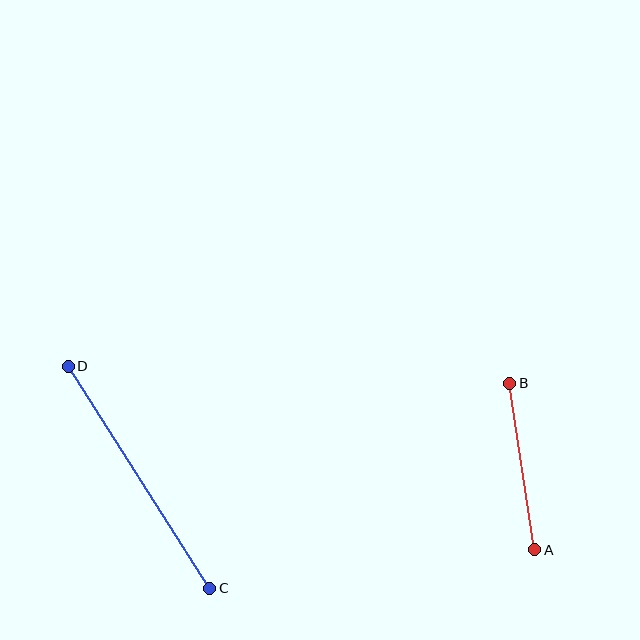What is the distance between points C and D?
The distance is approximately 263 pixels.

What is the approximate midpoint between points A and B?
The midpoint is at approximately (522, 466) pixels.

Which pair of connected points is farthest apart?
Points C and D are farthest apart.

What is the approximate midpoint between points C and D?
The midpoint is at approximately (139, 477) pixels.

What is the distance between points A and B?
The distance is approximately 168 pixels.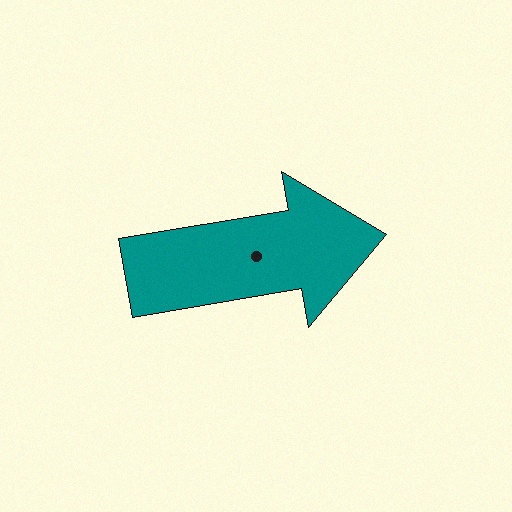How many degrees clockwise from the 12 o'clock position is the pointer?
Approximately 80 degrees.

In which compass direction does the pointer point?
East.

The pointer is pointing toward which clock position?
Roughly 3 o'clock.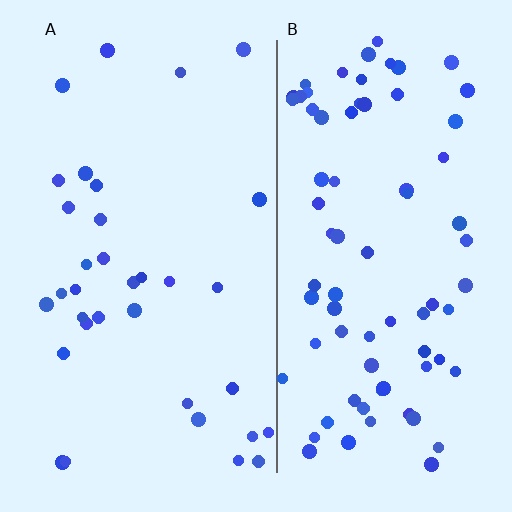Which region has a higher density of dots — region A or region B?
B (the right).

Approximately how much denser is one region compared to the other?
Approximately 2.3× — region B over region A.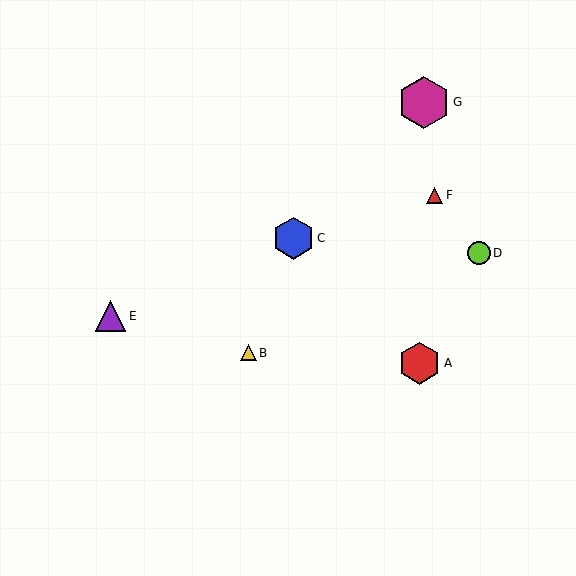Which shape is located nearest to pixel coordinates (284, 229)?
The blue hexagon (labeled C) at (293, 238) is nearest to that location.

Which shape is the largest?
The magenta hexagon (labeled G) is the largest.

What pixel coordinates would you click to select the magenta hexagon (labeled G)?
Click at (424, 102) to select the magenta hexagon G.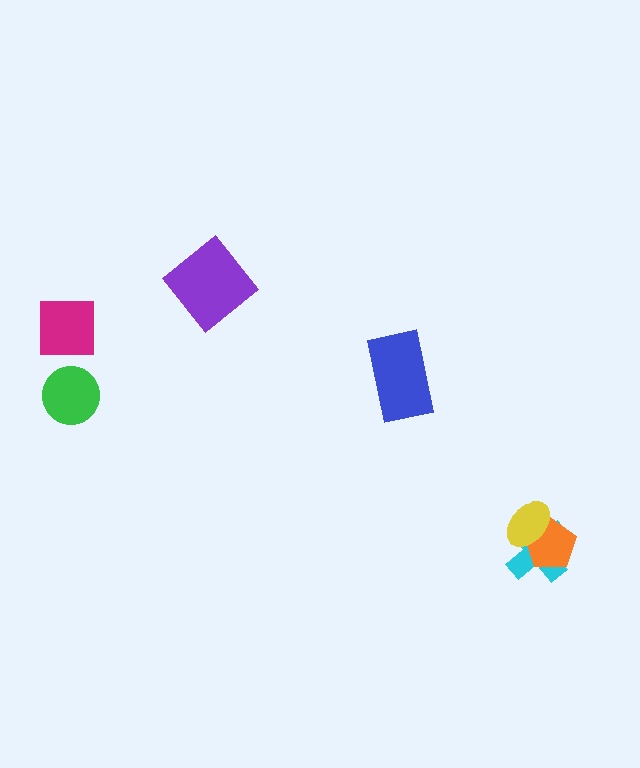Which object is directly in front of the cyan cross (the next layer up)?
The orange pentagon is directly in front of the cyan cross.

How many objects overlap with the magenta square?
0 objects overlap with the magenta square.